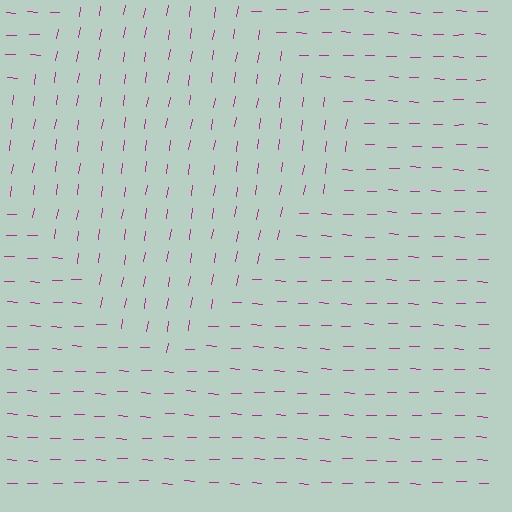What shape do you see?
I see a diamond.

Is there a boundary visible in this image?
Yes, there is a texture boundary formed by a change in line orientation.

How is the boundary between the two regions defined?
The boundary is defined purely by a change in line orientation (approximately 84 degrees difference). All lines are the same color and thickness.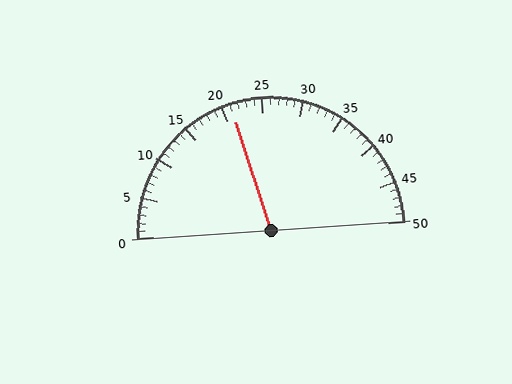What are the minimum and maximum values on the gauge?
The gauge ranges from 0 to 50.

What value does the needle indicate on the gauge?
The needle indicates approximately 21.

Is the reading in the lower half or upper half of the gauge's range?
The reading is in the lower half of the range (0 to 50).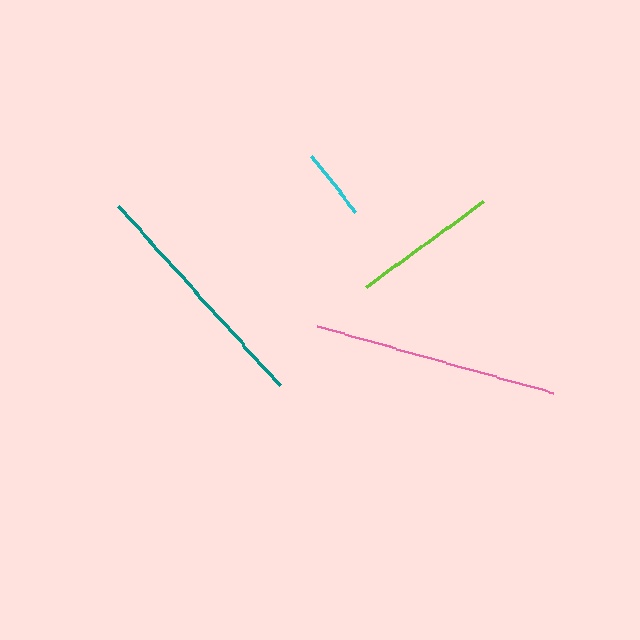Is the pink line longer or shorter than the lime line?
The pink line is longer than the lime line.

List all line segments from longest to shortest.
From longest to shortest: pink, teal, lime, cyan.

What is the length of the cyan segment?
The cyan segment is approximately 71 pixels long.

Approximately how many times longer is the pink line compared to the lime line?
The pink line is approximately 1.7 times the length of the lime line.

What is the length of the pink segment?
The pink segment is approximately 245 pixels long.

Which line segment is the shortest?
The cyan line is the shortest at approximately 71 pixels.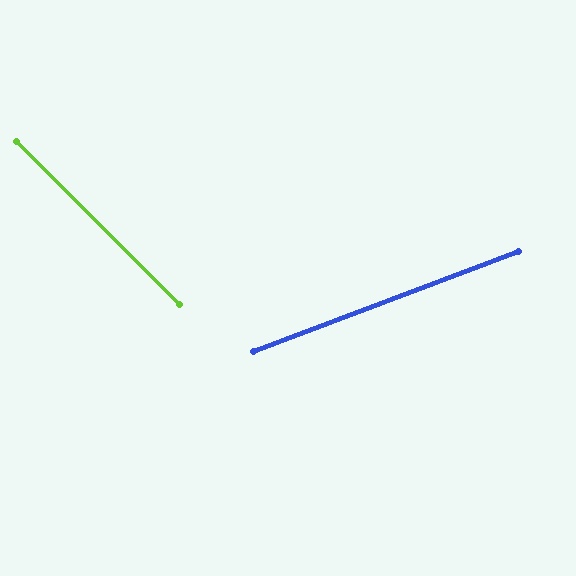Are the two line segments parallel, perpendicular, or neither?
Neither parallel nor perpendicular — they differ by about 66°.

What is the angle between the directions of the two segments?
Approximately 66 degrees.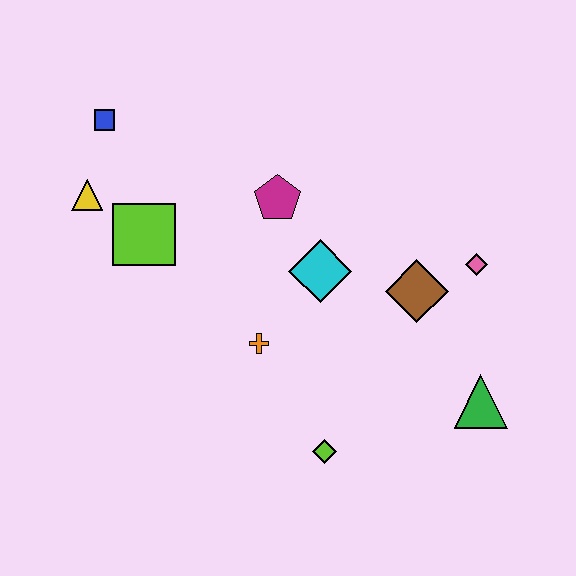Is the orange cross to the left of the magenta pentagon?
Yes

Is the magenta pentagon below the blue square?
Yes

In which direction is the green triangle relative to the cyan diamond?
The green triangle is to the right of the cyan diamond.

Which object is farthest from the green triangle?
The blue square is farthest from the green triangle.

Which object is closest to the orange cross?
The cyan diamond is closest to the orange cross.